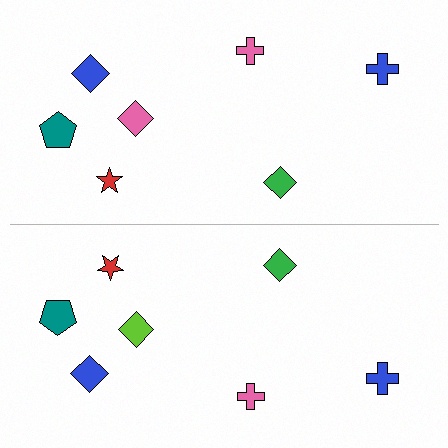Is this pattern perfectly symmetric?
No, the pattern is not perfectly symmetric. The lime diamond on the bottom side breaks the symmetry — its mirror counterpart is pink.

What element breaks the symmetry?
The lime diamond on the bottom side breaks the symmetry — its mirror counterpart is pink.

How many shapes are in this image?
There are 14 shapes in this image.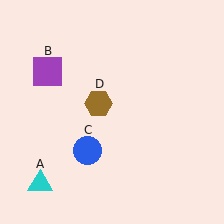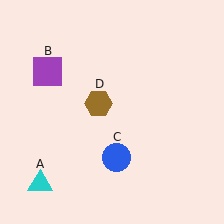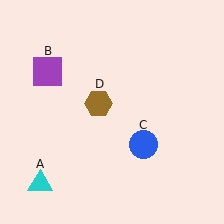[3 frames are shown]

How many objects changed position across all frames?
1 object changed position: blue circle (object C).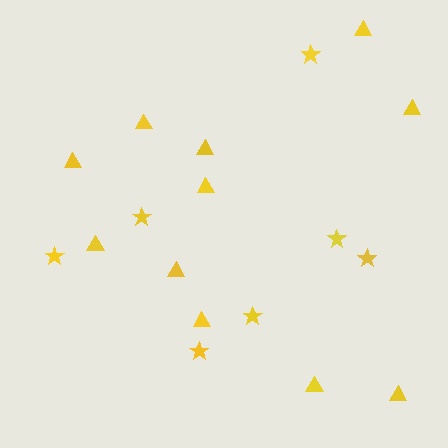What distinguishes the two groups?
There are 2 groups: one group of stars (7) and one group of triangles (11).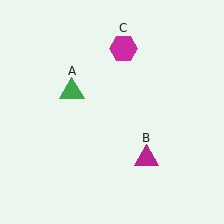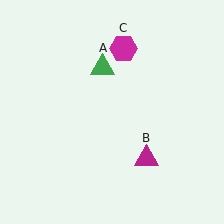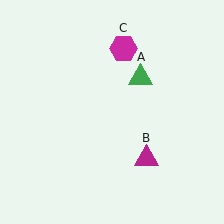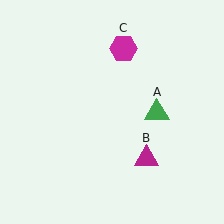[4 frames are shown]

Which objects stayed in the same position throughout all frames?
Magenta triangle (object B) and magenta hexagon (object C) remained stationary.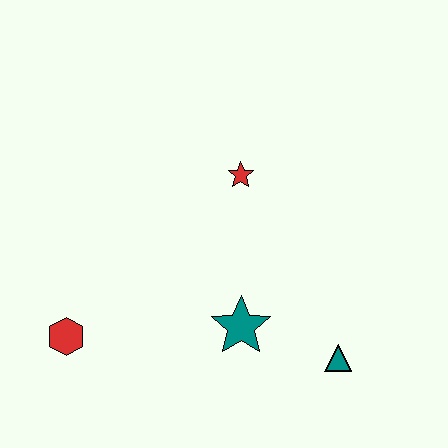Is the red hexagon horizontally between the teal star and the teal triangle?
No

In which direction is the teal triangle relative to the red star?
The teal triangle is below the red star.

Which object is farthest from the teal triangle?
The red hexagon is farthest from the teal triangle.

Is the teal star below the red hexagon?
No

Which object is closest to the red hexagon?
The teal star is closest to the red hexagon.